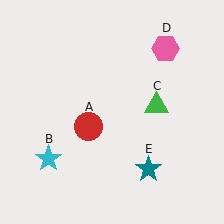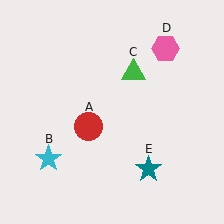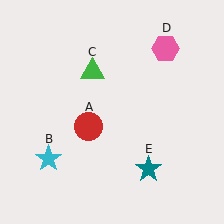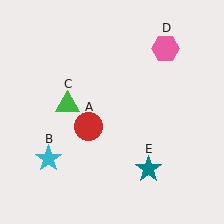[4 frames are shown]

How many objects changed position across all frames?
1 object changed position: green triangle (object C).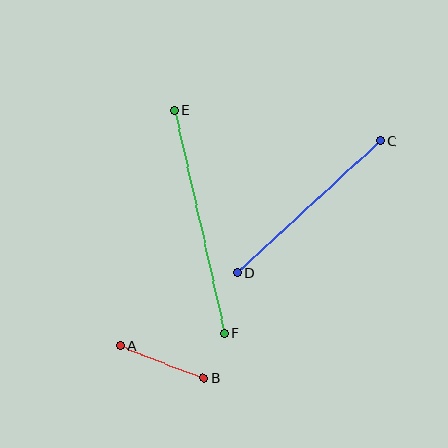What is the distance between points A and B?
The distance is approximately 90 pixels.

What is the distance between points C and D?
The distance is approximately 195 pixels.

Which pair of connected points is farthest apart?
Points E and F are farthest apart.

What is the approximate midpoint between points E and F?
The midpoint is at approximately (199, 222) pixels.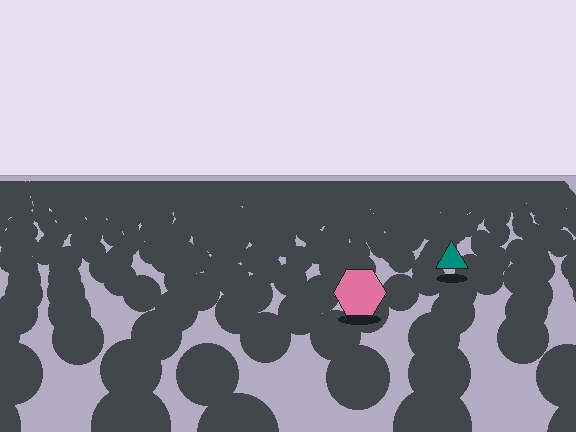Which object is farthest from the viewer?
The teal triangle is farthest from the viewer. It appears smaller and the ground texture around it is denser.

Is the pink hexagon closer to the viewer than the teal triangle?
Yes. The pink hexagon is closer — you can tell from the texture gradient: the ground texture is coarser near it.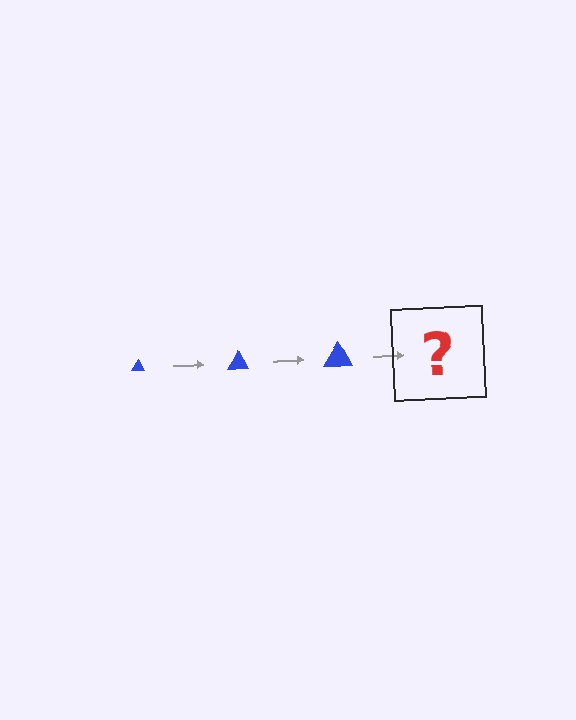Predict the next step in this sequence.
The next step is a blue triangle, larger than the previous one.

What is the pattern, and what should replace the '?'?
The pattern is that the triangle gets progressively larger each step. The '?' should be a blue triangle, larger than the previous one.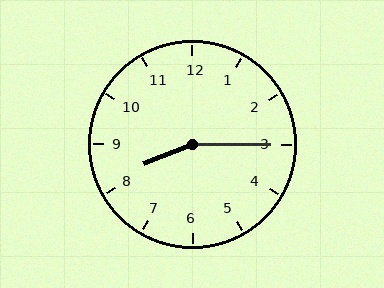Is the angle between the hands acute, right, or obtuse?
It is obtuse.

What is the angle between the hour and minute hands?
Approximately 158 degrees.